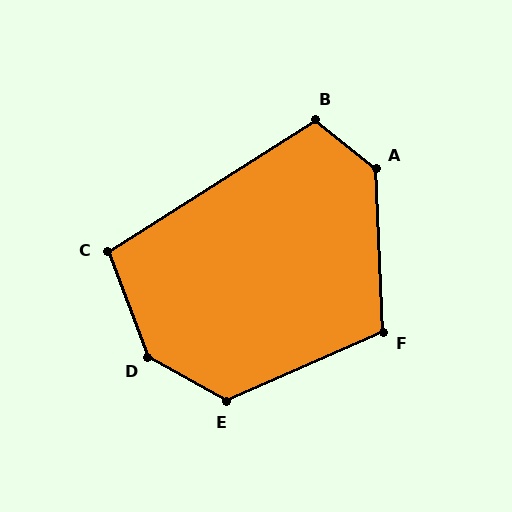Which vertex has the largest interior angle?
D, at approximately 140 degrees.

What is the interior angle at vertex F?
Approximately 111 degrees (obtuse).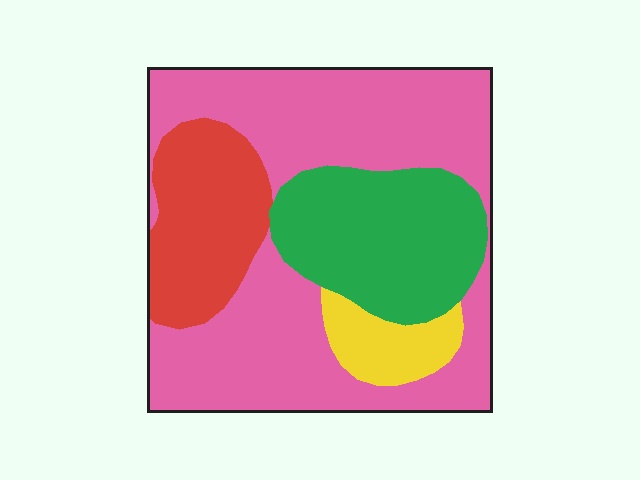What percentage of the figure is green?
Green takes up about one fifth (1/5) of the figure.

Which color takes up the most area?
Pink, at roughly 55%.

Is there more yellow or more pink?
Pink.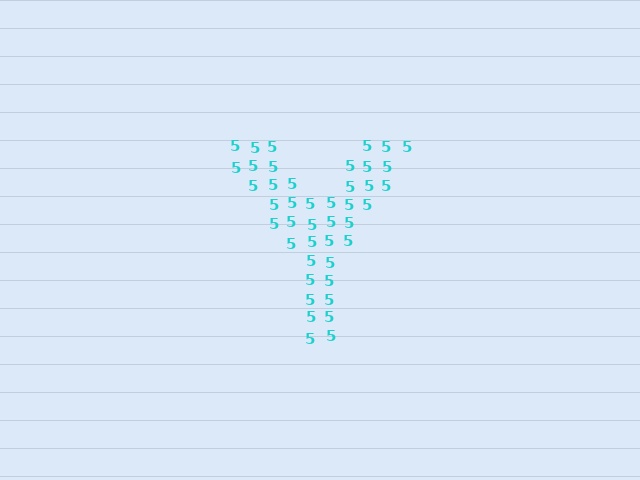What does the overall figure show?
The overall figure shows the letter Y.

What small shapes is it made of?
It is made of small digit 5's.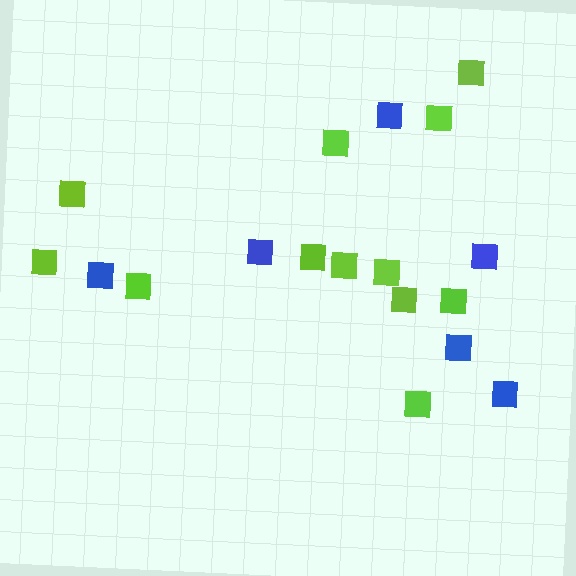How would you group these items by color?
There are 2 groups: one group of blue squares (6) and one group of lime squares (12).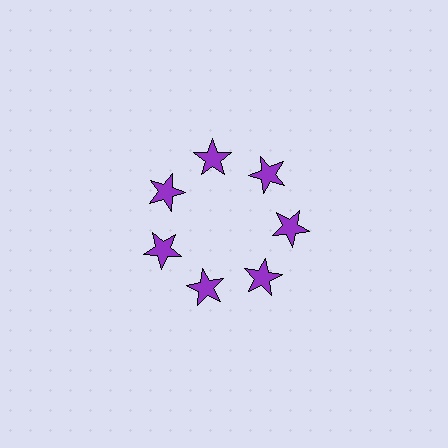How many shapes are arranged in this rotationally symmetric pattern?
There are 7 shapes, arranged in 7 groups of 1.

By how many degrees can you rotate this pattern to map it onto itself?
The pattern maps onto itself every 51 degrees of rotation.